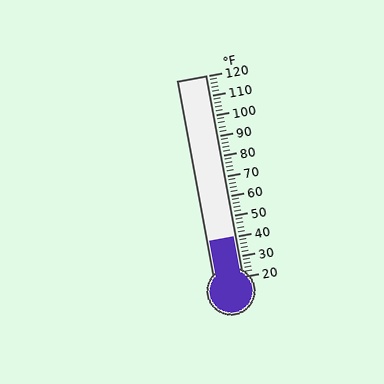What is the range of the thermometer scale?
The thermometer scale ranges from 20°F to 120°F.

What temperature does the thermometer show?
The thermometer shows approximately 40°F.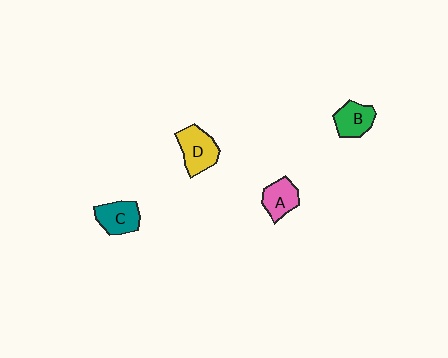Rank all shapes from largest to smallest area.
From largest to smallest: D (yellow), C (teal), B (green), A (pink).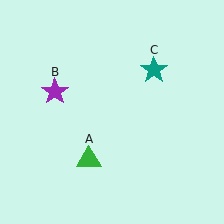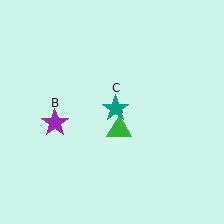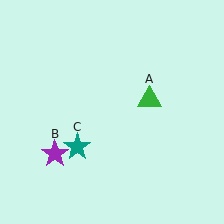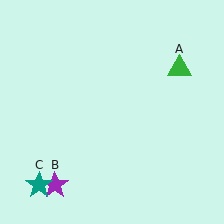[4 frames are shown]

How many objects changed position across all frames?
3 objects changed position: green triangle (object A), purple star (object B), teal star (object C).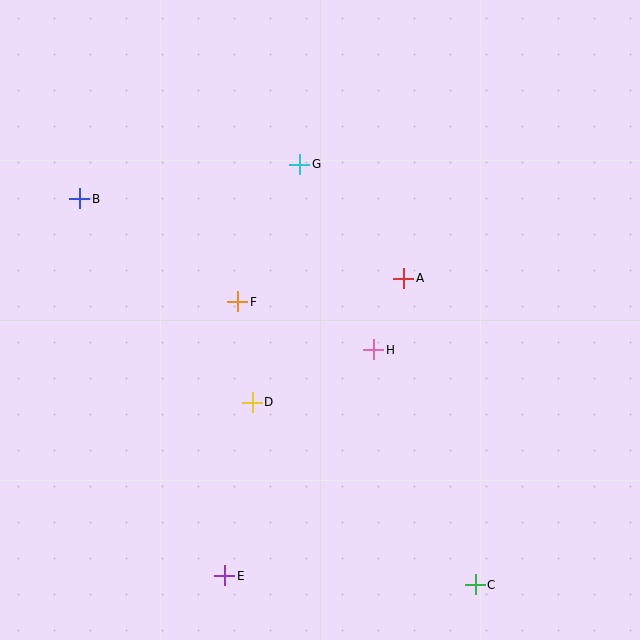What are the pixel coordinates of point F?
Point F is at (238, 302).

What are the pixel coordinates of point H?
Point H is at (374, 350).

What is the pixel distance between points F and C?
The distance between F and C is 369 pixels.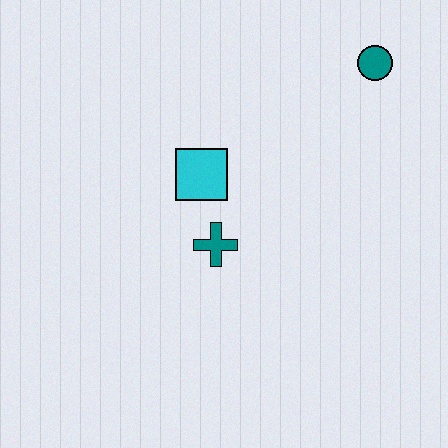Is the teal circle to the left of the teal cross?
No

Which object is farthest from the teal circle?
The teal cross is farthest from the teal circle.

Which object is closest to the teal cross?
The cyan square is closest to the teal cross.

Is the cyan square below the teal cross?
No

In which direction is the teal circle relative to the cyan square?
The teal circle is to the right of the cyan square.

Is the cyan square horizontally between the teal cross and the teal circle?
No